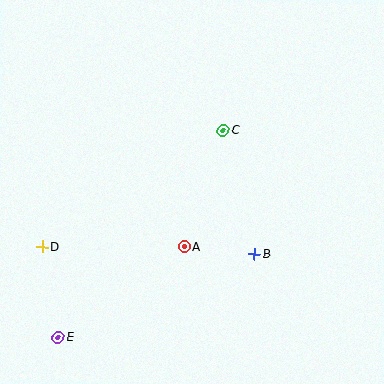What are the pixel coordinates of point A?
Point A is at (184, 247).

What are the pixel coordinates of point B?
Point B is at (254, 254).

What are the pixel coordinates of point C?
Point C is at (223, 130).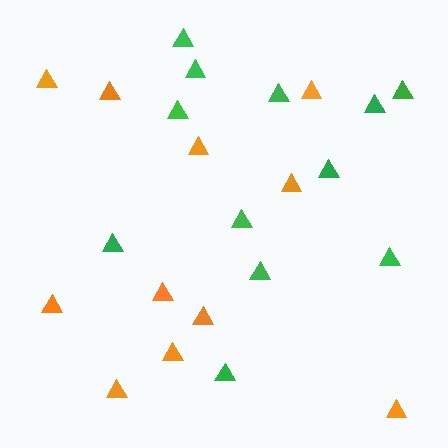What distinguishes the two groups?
There are 2 groups: one group of orange triangles (11) and one group of green triangles (12).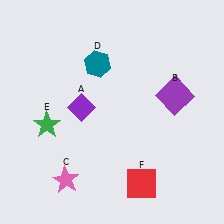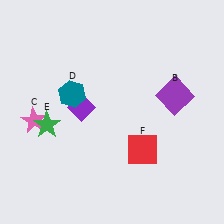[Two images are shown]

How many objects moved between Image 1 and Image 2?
3 objects moved between the two images.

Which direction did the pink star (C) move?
The pink star (C) moved up.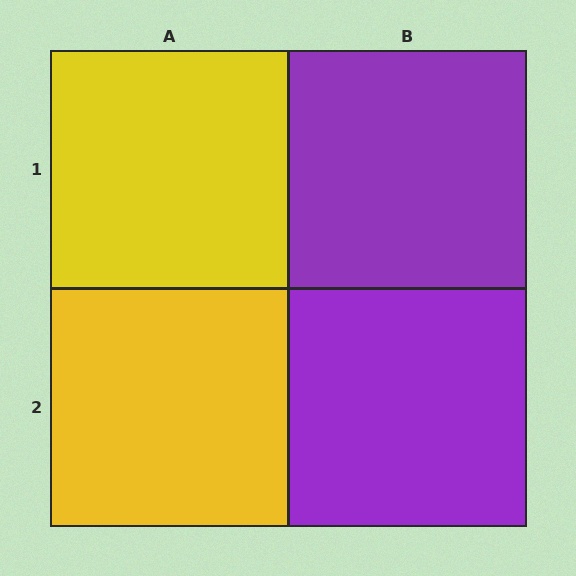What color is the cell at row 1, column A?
Yellow.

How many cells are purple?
2 cells are purple.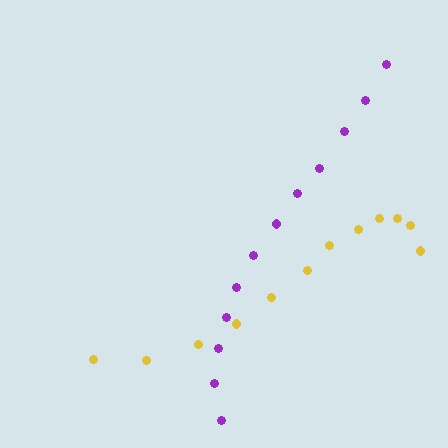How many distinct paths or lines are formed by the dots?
There are 2 distinct paths.